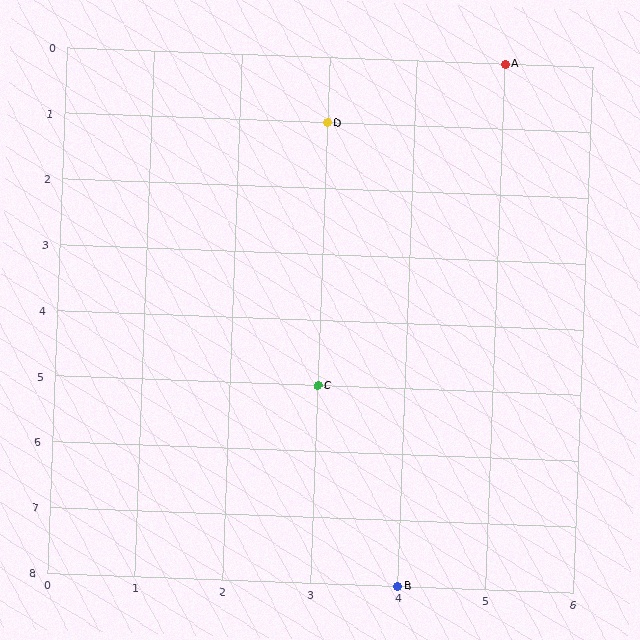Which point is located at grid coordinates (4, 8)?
Point B is at (4, 8).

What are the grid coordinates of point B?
Point B is at grid coordinates (4, 8).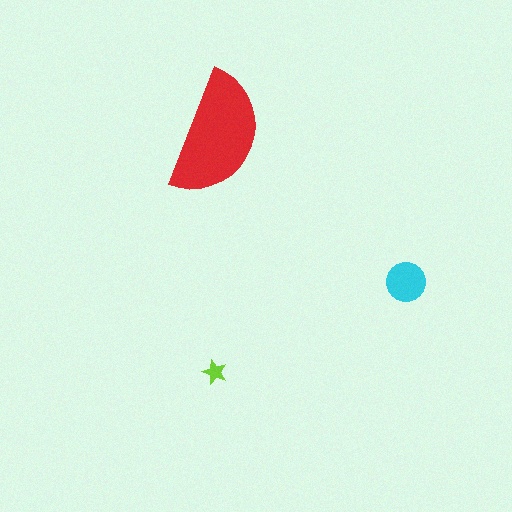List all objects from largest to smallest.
The red semicircle, the cyan circle, the lime star.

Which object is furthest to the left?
The lime star is leftmost.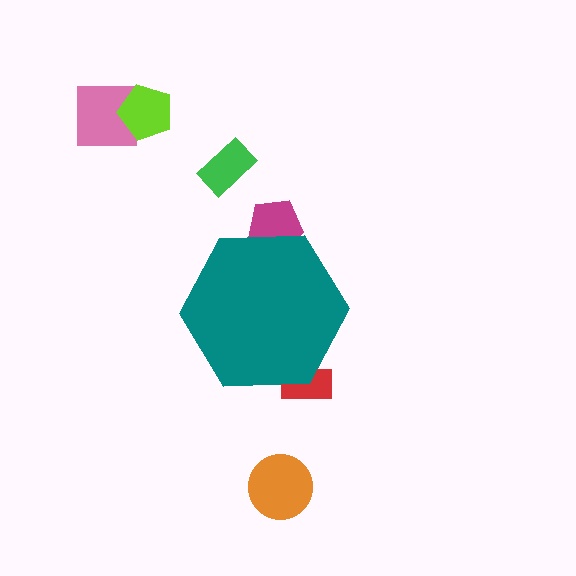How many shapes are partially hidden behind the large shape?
2 shapes are partially hidden.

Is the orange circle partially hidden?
No, the orange circle is fully visible.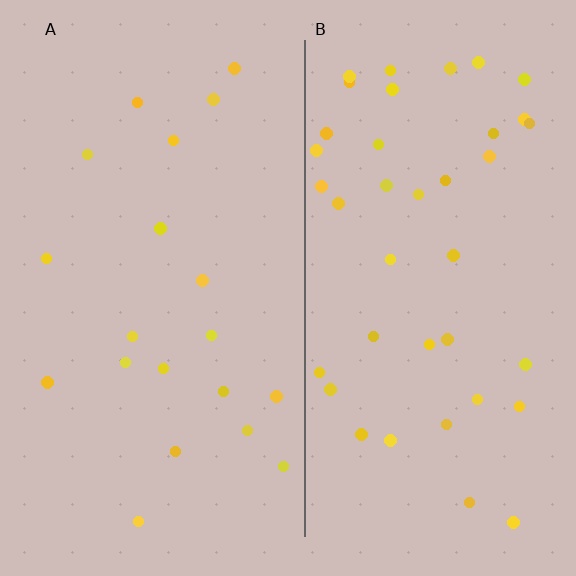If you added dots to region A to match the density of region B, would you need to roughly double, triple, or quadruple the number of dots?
Approximately double.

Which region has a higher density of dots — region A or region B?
B (the right).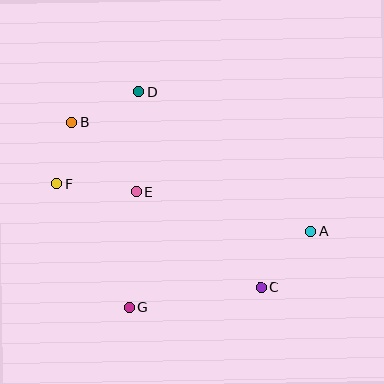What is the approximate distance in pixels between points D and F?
The distance between D and F is approximately 124 pixels.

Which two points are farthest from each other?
Points A and B are farthest from each other.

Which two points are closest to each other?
Points B and F are closest to each other.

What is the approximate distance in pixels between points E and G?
The distance between E and G is approximately 116 pixels.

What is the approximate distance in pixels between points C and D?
The distance between C and D is approximately 230 pixels.